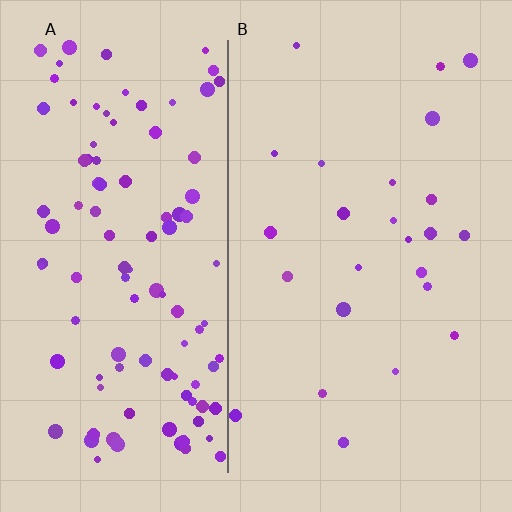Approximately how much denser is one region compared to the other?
Approximately 4.4× — region A over region B.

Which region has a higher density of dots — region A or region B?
A (the left).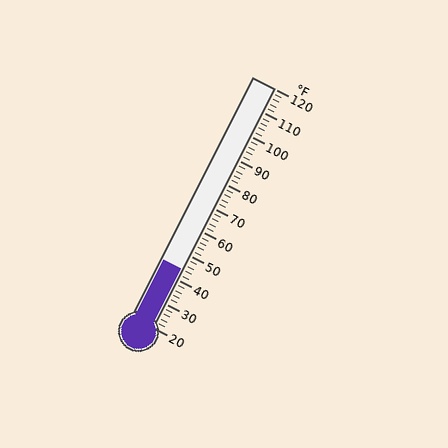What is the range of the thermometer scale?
The thermometer scale ranges from 20°F to 120°F.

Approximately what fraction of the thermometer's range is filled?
The thermometer is filled to approximately 25% of its range.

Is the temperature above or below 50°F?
The temperature is below 50°F.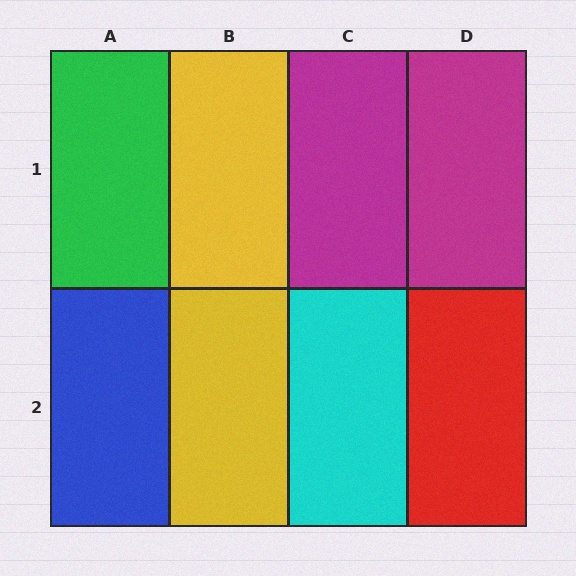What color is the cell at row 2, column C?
Cyan.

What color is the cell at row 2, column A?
Blue.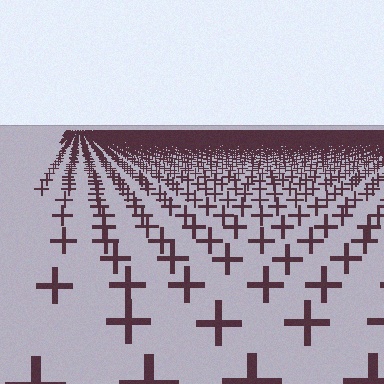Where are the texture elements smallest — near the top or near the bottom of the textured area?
Near the top.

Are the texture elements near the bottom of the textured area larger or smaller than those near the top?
Larger. Near the bottom, elements are closer to the viewer and appear at a bigger on-screen size.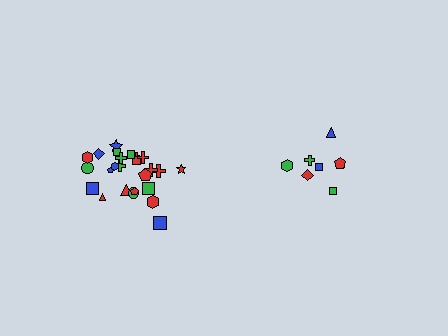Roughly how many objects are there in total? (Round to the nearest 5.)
Roughly 35 objects in total.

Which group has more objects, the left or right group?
The left group.